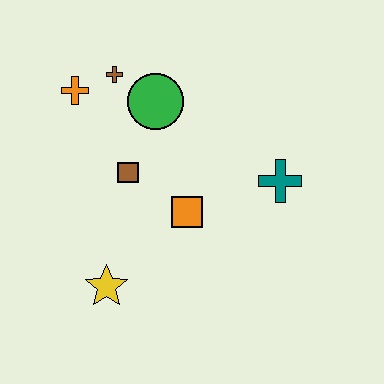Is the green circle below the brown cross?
Yes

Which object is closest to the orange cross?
The brown cross is closest to the orange cross.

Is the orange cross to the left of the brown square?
Yes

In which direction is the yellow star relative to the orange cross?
The yellow star is below the orange cross.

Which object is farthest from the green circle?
The yellow star is farthest from the green circle.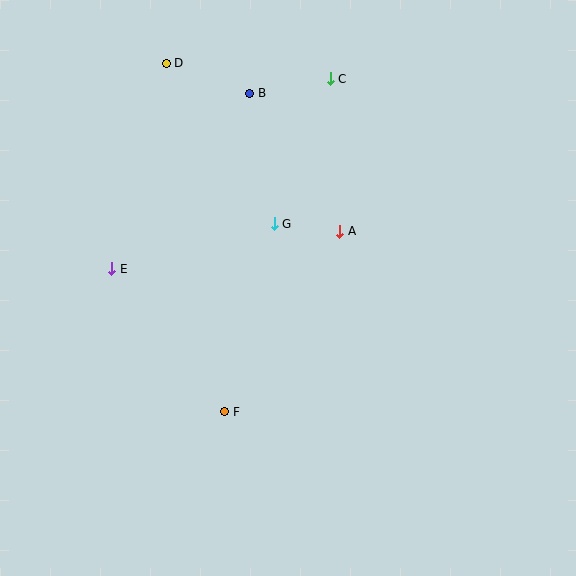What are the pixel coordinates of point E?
Point E is at (112, 269).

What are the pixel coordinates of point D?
Point D is at (166, 63).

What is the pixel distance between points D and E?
The distance between D and E is 212 pixels.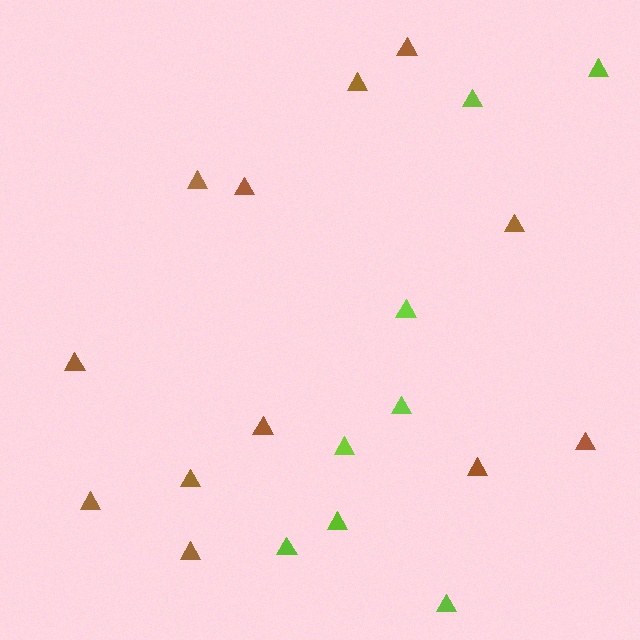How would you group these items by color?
There are 2 groups: one group of brown triangles (12) and one group of lime triangles (8).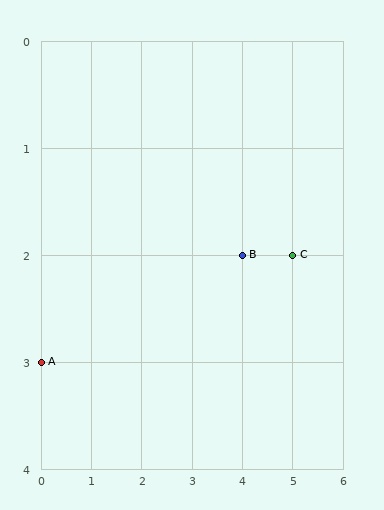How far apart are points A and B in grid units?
Points A and B are 4 columns and 1 row apart (about 4.1 grid units diagonally).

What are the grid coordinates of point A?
Point A is at grid coordinates (0, 3).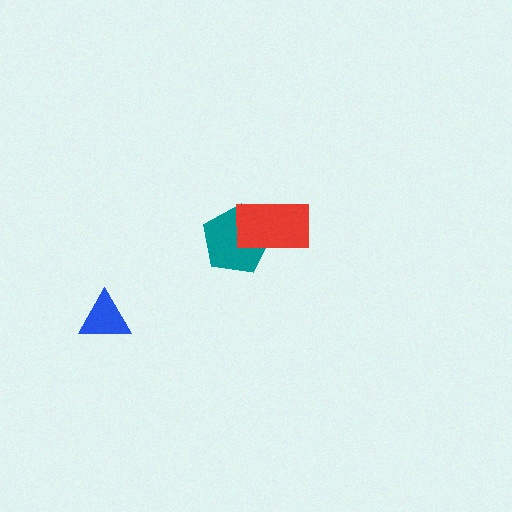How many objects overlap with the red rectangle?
1 object overlaps with the red rectangle.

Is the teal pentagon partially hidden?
Yes, it is partially covered by another shape.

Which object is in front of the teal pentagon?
The red rectangle is in front of the teal pentagon.